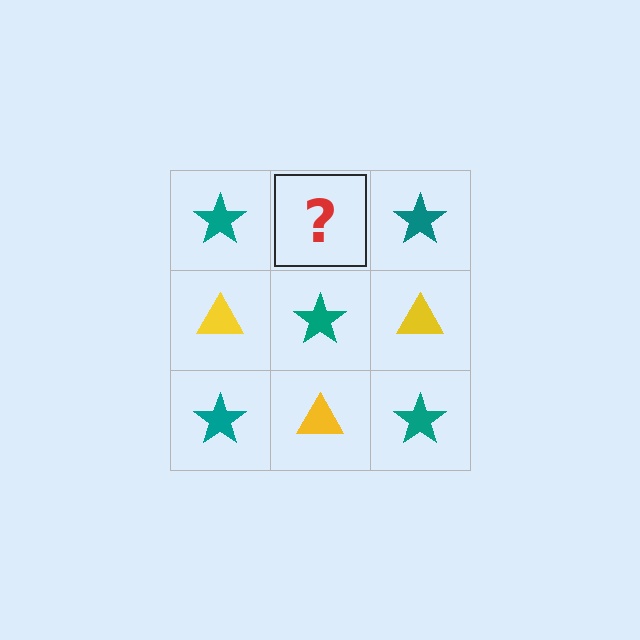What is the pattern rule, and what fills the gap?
The rule is that it alternates teal star and yellow triangle in a checkerboard pattern. The gap should be filled with a yellow triangle.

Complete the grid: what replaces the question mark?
The question mark should be replaced with a yellow triangle.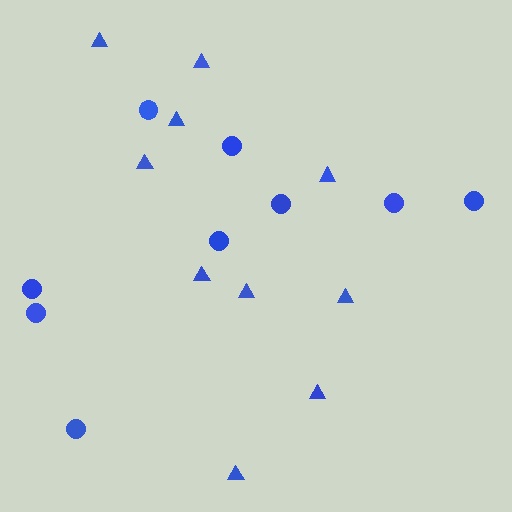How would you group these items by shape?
There are 2 groups: one group of triangles (10) and one group of circles (9).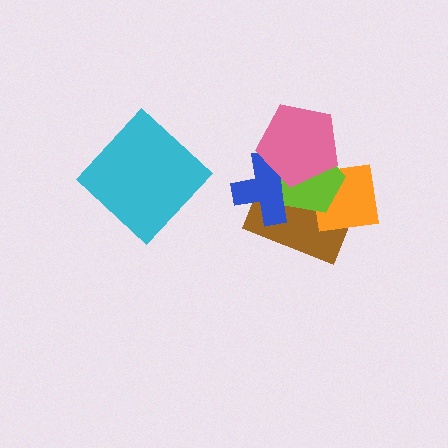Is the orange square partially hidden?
Yes, it is partially covered by another shape.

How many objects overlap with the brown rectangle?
4 objects overlap with the brown rectangle.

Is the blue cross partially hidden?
Yes, it is partially covered by another shape.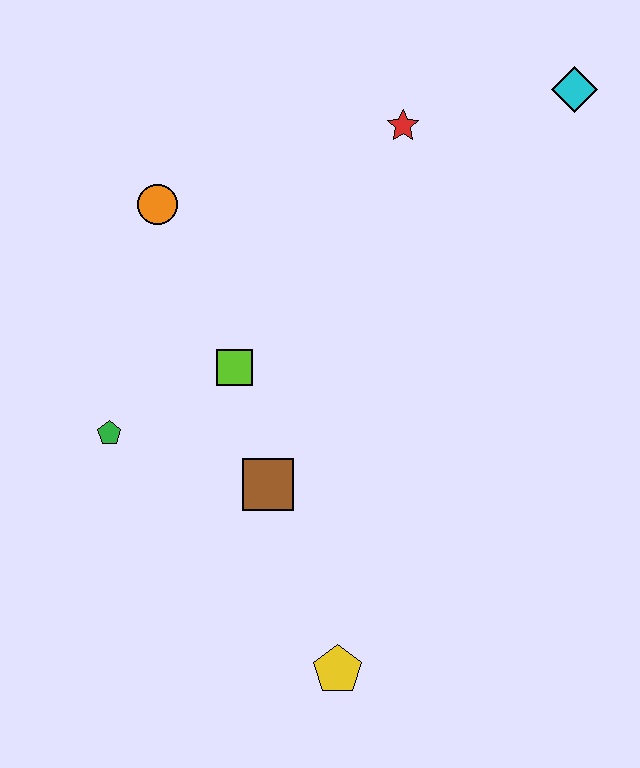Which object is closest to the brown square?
The lime square is closest to the brown square.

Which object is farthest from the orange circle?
The yellow pentagon is farthest from the orange circle.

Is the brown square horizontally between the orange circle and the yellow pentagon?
Yes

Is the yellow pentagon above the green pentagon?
No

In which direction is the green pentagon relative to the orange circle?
The green pentagon is below the orange circle.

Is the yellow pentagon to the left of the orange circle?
No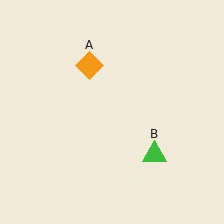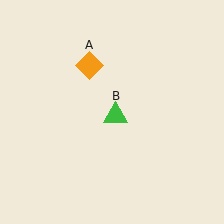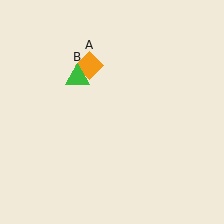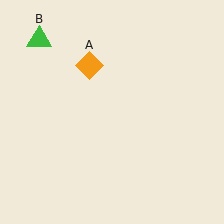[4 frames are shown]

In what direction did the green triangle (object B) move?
The green triangle (object B) moved up and to the left.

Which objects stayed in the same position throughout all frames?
Orange diamond (object A) remained stationary.